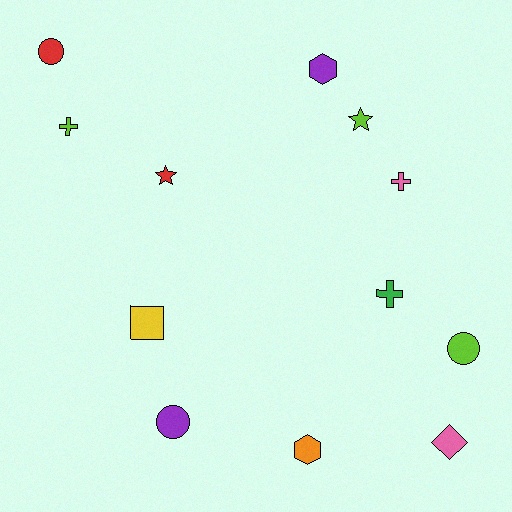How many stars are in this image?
There are 2 stars.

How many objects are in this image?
There are 12 objects.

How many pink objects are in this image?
There are 2 pink objects.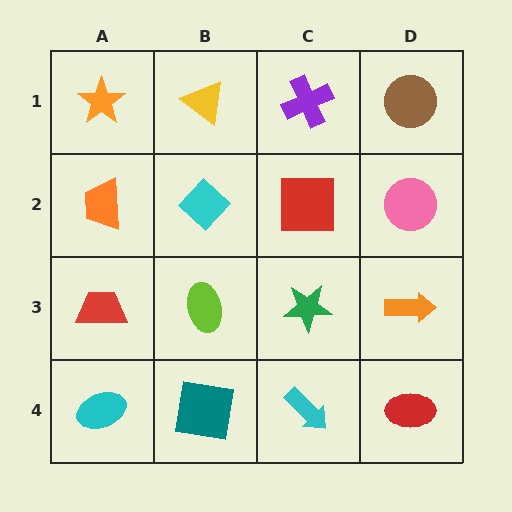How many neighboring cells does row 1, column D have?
2.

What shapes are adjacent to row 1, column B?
A cyan diamond (row 2, column B), an orange star (row 1, column A), a purple cross (row 1, column C).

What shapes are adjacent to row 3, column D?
A pink circle (row 2, column D), a red ellipse (row 4, column D), a green star (row 3, column C).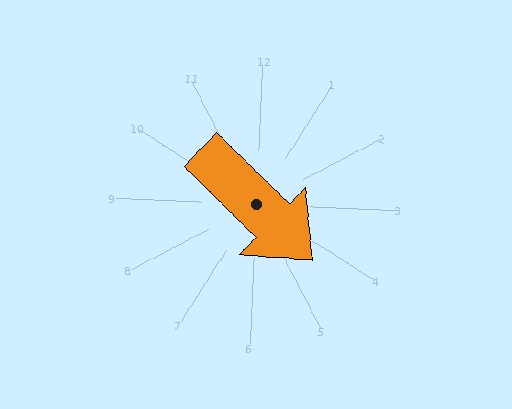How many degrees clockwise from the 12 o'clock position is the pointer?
Approximately 132 degrees.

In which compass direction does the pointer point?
Southeast.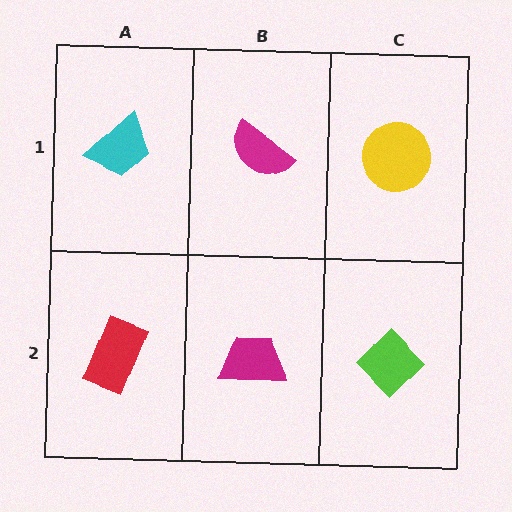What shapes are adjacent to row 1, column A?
A red rectangle (row 2, column A), a magenta semicircle (row 1, column B).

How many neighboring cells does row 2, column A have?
2.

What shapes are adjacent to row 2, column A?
A cyan trapezoid (row 1, column A), a magenta trapezoid (row 2, column B).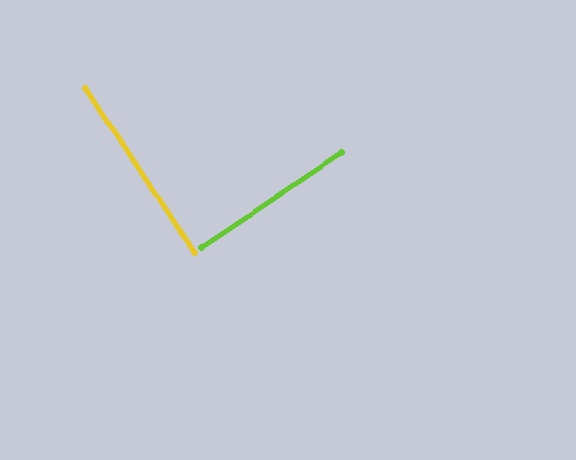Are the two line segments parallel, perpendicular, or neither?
Perpendicular — they meet at approximately 90°.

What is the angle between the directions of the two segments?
Approximately 90 degrees.